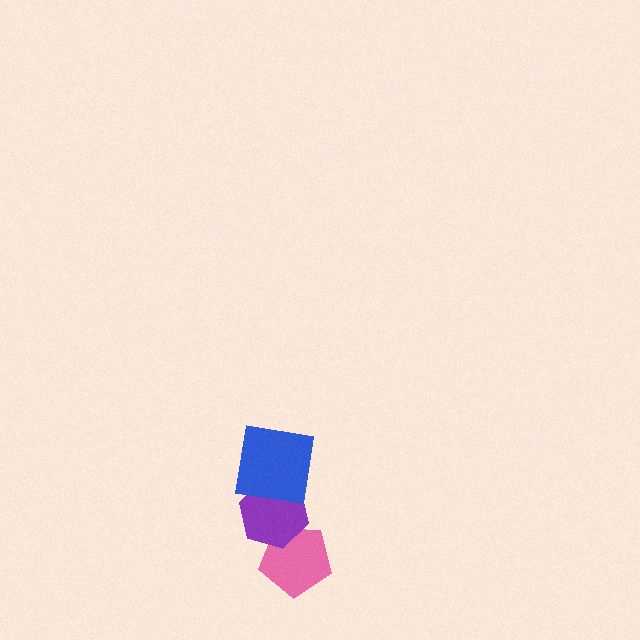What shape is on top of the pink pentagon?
The purple hexagon is on top of the pink pentagon.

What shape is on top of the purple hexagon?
The blue square is on top of the purple hexagon.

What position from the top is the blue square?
The blue square is 1st from the top.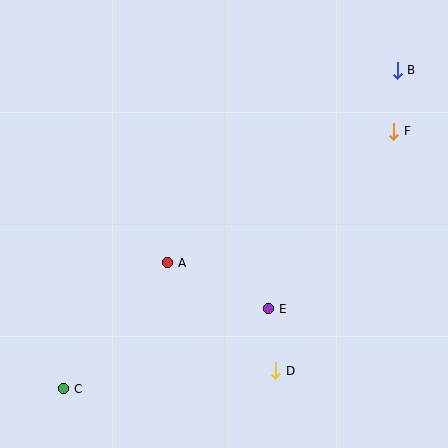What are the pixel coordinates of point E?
Point E is at (269, 309).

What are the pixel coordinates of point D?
Point D is at (276, 371).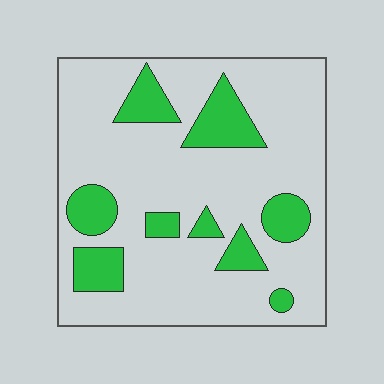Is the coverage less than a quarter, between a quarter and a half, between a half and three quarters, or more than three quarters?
Less than a quarter.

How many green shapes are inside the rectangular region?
9.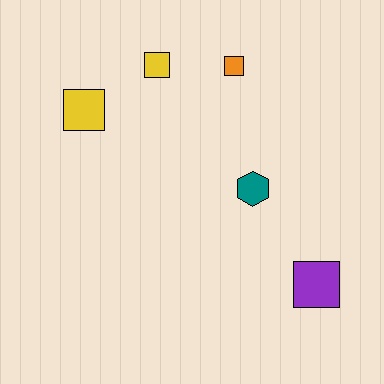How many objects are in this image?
There are 5 objects.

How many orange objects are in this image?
There is 1 orange object.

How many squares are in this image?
There are 4 squares.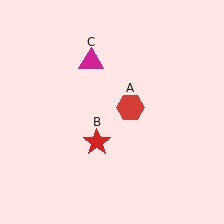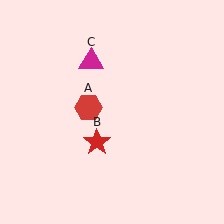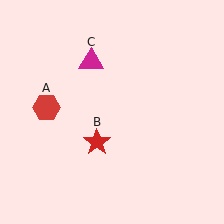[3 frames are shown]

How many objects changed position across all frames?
1 object changed position: red hexagon (object A).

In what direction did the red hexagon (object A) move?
The red hexagon (object A) moved left.